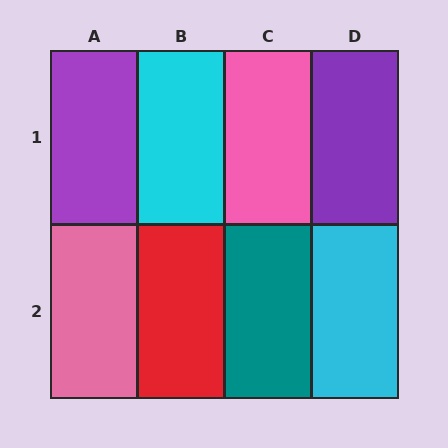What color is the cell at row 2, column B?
Red.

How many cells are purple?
2 cells are purple.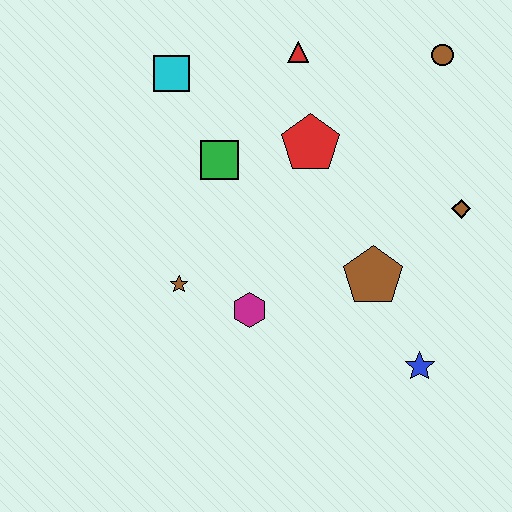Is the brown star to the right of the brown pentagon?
No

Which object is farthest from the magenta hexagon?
The brown circle is farthest from the magenta hexagon.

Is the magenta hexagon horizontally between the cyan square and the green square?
No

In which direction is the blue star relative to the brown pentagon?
The blue star is below the brown pentagon.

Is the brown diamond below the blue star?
No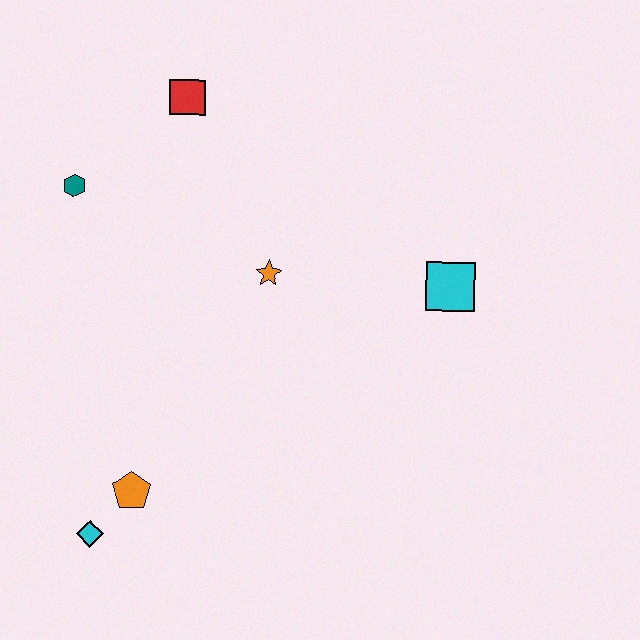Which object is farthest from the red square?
The cyan diamond is farthest from the red square.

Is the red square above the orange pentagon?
Yes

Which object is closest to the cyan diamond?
The orange pentagon is closest to the cyan diamond.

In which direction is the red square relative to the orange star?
The red square is above the orange star.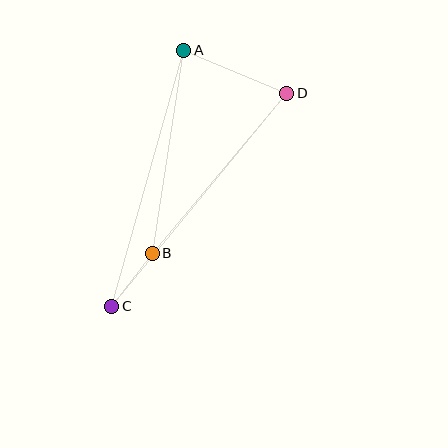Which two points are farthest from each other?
Points C and D are farthest from each other.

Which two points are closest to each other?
Points B and C are closest to each other.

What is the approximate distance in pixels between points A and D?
The distance between A and D is approximately 111 pixels.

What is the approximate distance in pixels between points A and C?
The distance between A and C is approximately 266 pixels.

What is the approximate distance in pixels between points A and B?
The distance between A and B is approximately 205 pixels.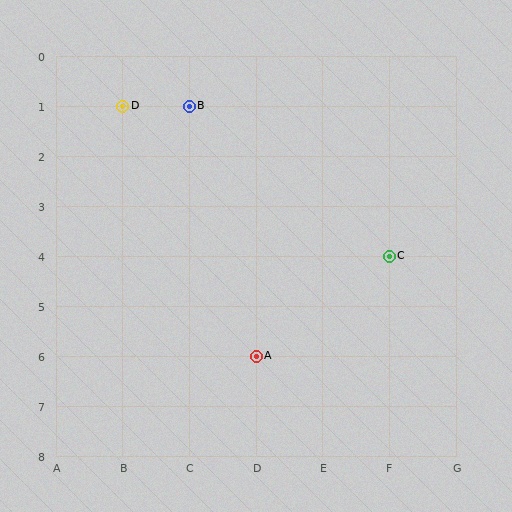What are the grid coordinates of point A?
Point A is at grid coordinates (D, 6).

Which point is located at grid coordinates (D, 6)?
Point A is at (D, 6).